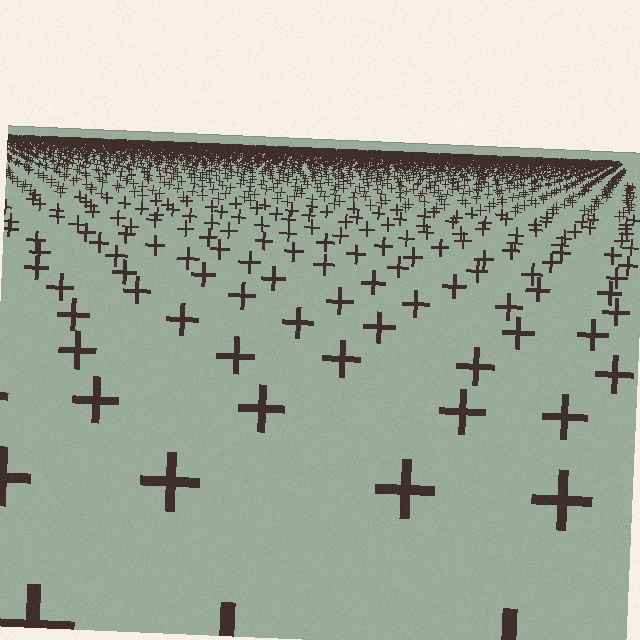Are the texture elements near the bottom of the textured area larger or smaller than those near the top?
Larger. Near the bottom, elements are closer to the viewer and appear at a bigger on-screen size.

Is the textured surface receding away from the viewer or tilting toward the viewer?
The surface is receding away from the viewer. Texture elements get smaller and denser toward the top.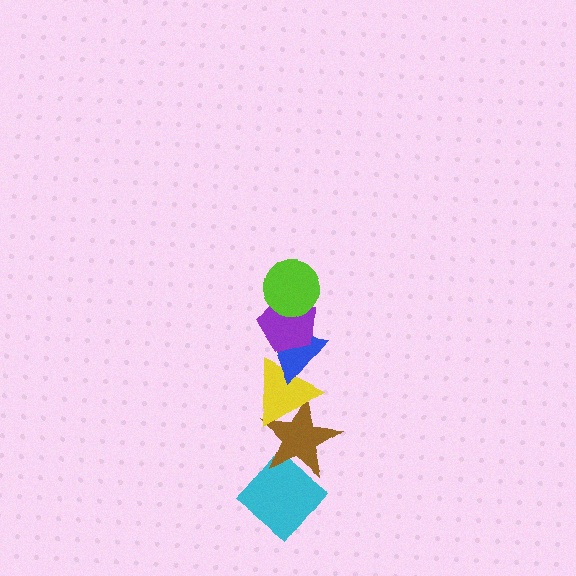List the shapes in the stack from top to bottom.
From top to bottom: the lime circle, the purple pentagon, the blue triangle, the yellow triangle, the brown star, the cyan diamond.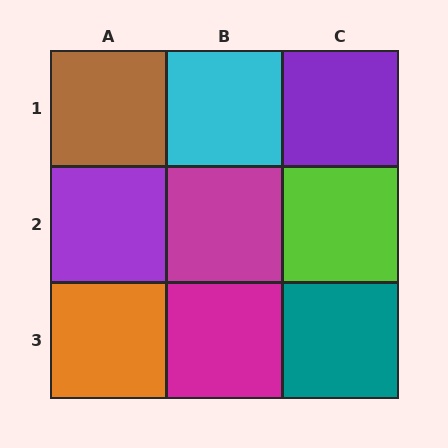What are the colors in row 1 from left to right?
Brown, cyan, purple.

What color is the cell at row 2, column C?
Lime.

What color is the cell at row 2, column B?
Magenta.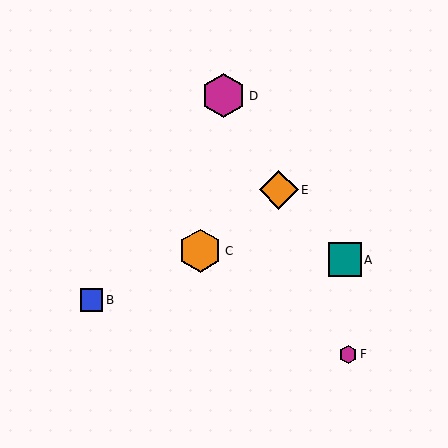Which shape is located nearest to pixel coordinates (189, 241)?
The orange hexagon (labeled C) at (200, 251) is nearest to that location.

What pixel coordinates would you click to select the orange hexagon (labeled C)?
Click at (200, 251) to select the orange hexagon C.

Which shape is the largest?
The magenta hexagon (labeled D) is the largest.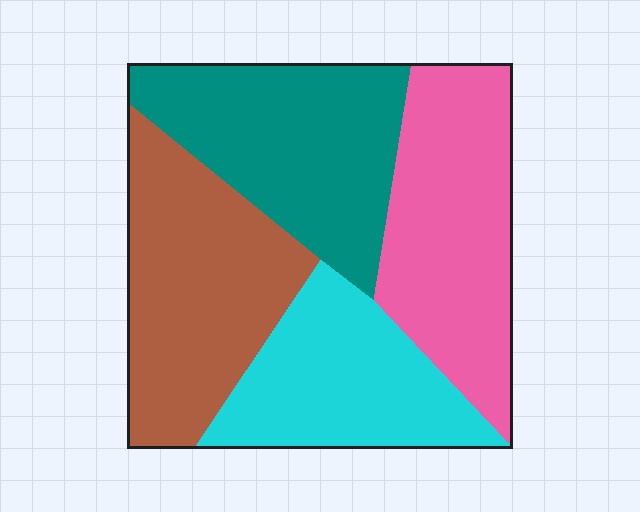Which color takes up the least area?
Cyan, at roughly 20%.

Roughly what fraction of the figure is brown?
Brown covers around 25% of the figure.